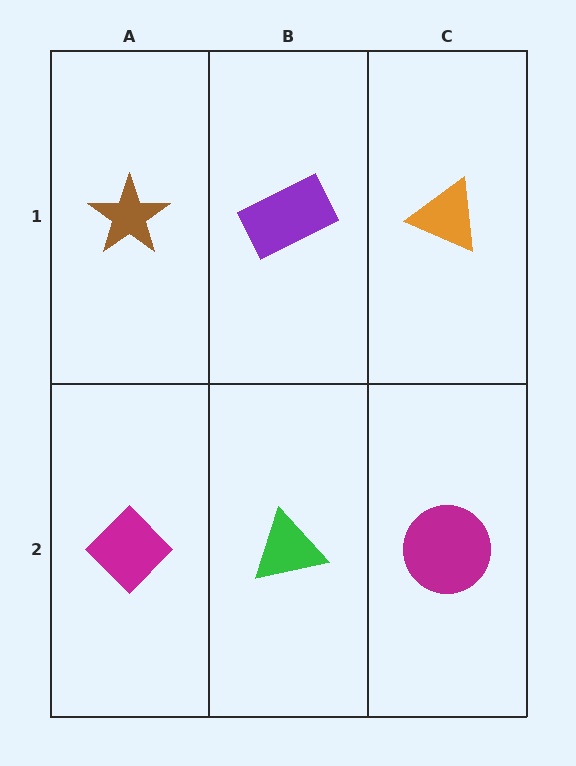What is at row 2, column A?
A magenta diamond.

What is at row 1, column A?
A brown star.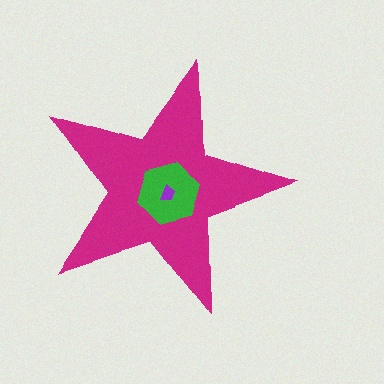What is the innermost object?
The purple trapezoid.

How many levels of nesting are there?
3.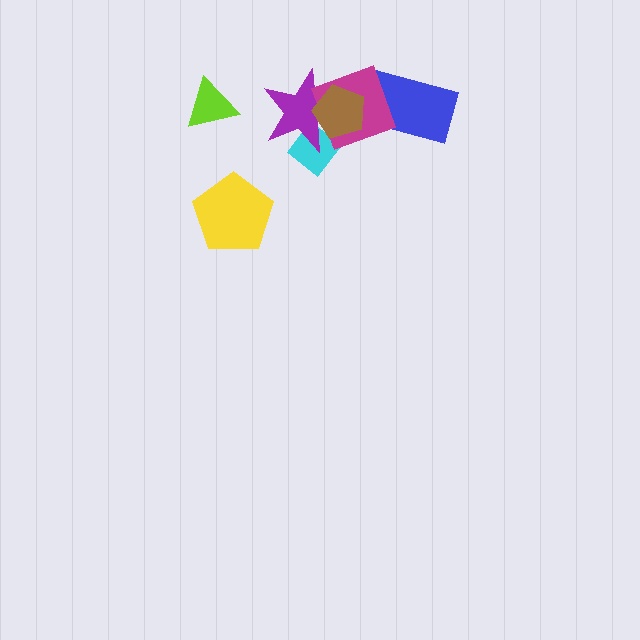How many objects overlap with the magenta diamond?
4 objects overlap with the magenta diamond.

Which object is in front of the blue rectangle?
The magenta diamond is in front of the blue rectangle.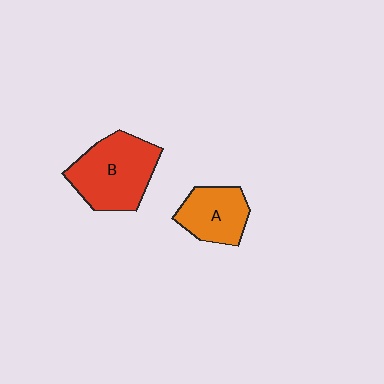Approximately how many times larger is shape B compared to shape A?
Approximately 1.5 times.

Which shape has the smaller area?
Shape A (orange).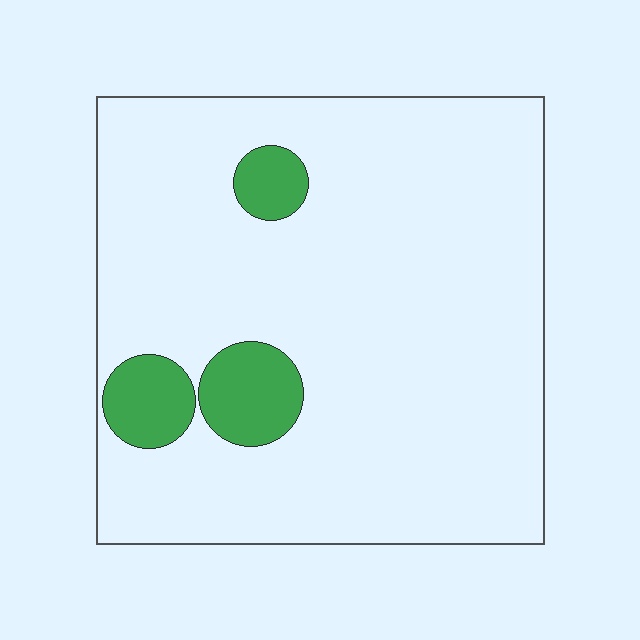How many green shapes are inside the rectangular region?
3.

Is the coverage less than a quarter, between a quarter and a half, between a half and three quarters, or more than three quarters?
Less than a quarter.